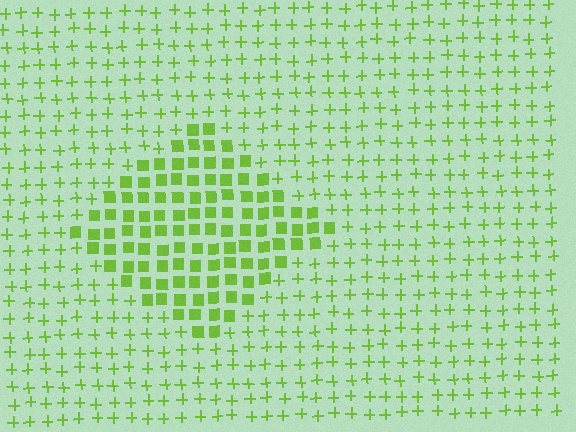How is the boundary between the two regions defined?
The boundary is defined by a change in element shape: squares inside vs. plus signs outside. All elements share the same color and spacing.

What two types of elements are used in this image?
The image uses squares inside the diamond region and plus signs outside it.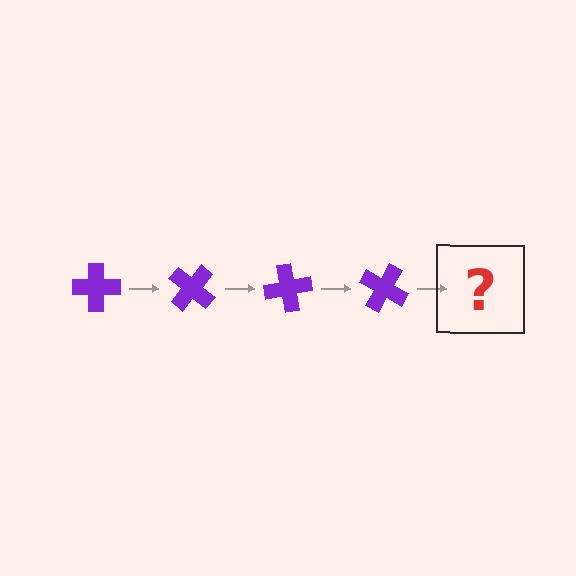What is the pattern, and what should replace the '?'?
The pattern is that the cross rotates 40 degrees each step. The '?' should be a purple cross rotated 160 degrees.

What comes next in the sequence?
The next element should be a purple cross rotated 160 degrees.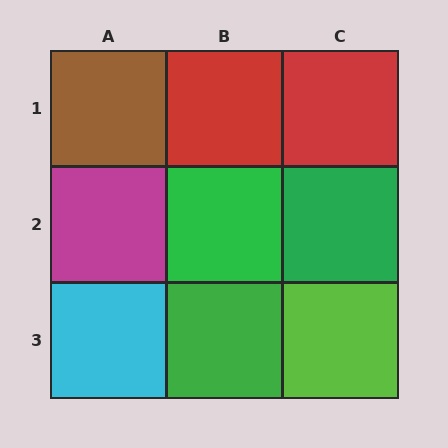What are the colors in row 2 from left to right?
Magenta, green, green.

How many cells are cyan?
1 cell is cyan.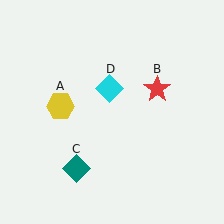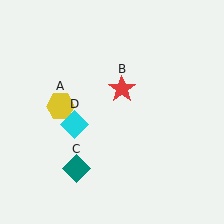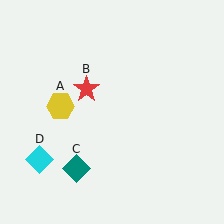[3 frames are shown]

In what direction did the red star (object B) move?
The red star (object B) moved left.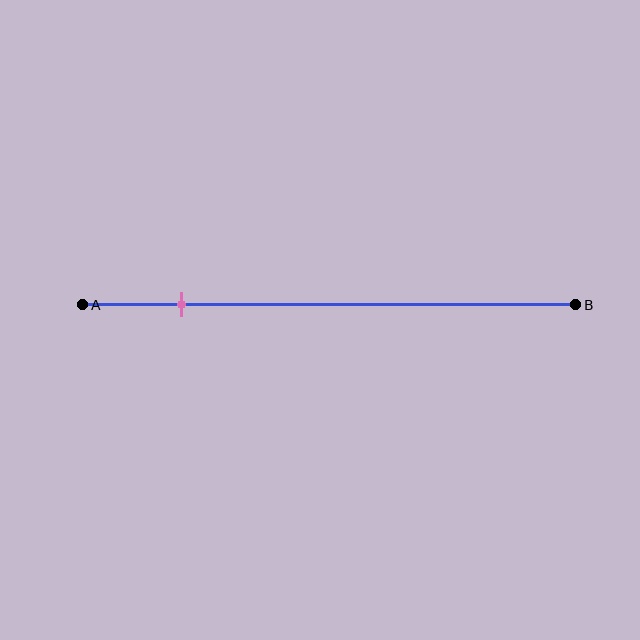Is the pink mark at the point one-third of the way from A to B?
No, the mark is at about 20% from A, not at the 33% one-third point.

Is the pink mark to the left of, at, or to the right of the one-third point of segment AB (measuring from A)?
The pink mark is to the left of the one-third point of segment AB.